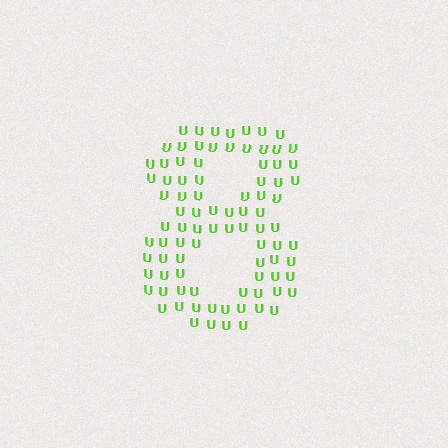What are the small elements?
The small elements are letter U's.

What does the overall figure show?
The overall figure shows the digit 8.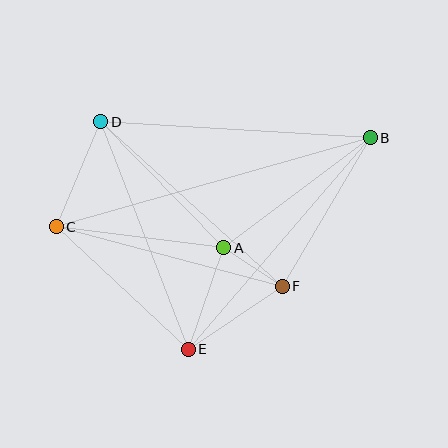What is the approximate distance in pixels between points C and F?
The distance between C and F is approximately 233 pixels.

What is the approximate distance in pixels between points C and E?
The distance between C and E is approximately 180 pixels.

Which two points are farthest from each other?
Points B and C are farthest from each other.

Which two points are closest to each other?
Points A and F are closest to each other.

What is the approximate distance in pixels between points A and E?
The distance between A and E is approximately 107 pixels.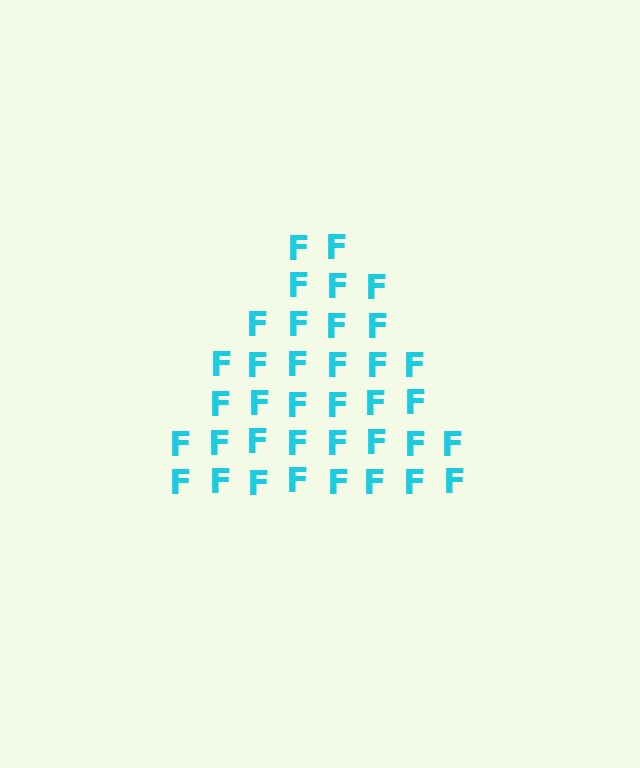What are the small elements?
The small elements are letter F's.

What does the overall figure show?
The overall figure shows a triangle.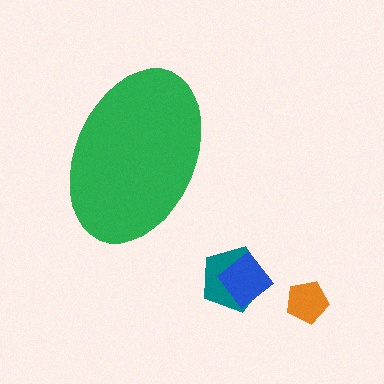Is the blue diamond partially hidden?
No, the blue diamond is fully visible.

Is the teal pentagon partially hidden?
No, the teal pentagon is fully visible.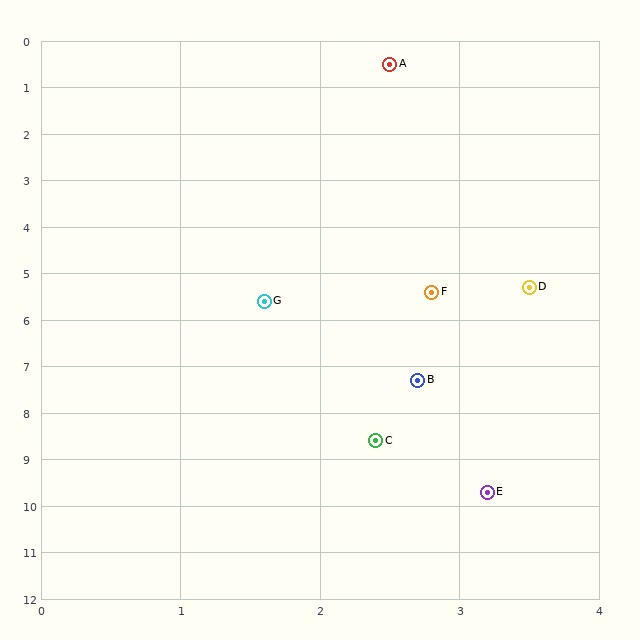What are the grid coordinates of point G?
Point G is at approximately (1.6, 5.6).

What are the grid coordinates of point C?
Point C is at approximately (2.4, 8.6).